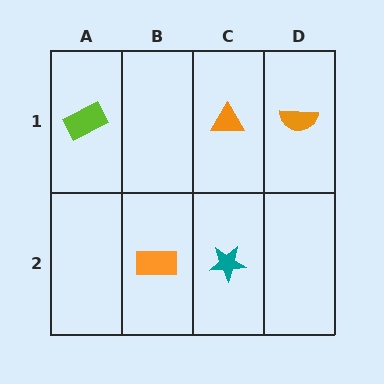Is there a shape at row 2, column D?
No, that cell is empty.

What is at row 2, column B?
An orange rectangle.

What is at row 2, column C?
A teal star.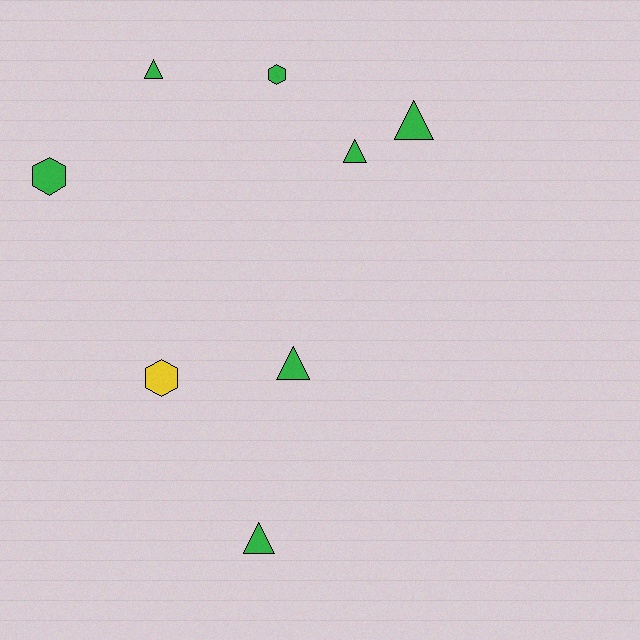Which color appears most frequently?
Green, with 7 objects.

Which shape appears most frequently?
Triangle, with 5 objects.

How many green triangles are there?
There are 5 green triangles.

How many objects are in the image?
There are 8 objects.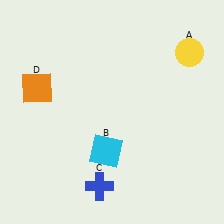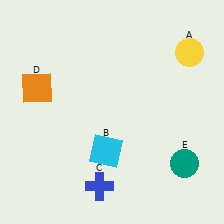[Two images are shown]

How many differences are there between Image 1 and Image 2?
There is 1 difference between the two images.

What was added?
A teal circle (E) was added in Image 2.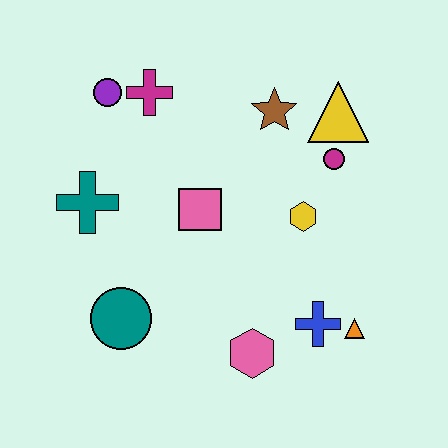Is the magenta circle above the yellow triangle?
No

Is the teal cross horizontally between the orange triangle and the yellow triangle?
No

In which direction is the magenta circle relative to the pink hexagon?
The magenta circle is above the pink hexagon.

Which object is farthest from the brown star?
The teal circle is farthest from the brown star.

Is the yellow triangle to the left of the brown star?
No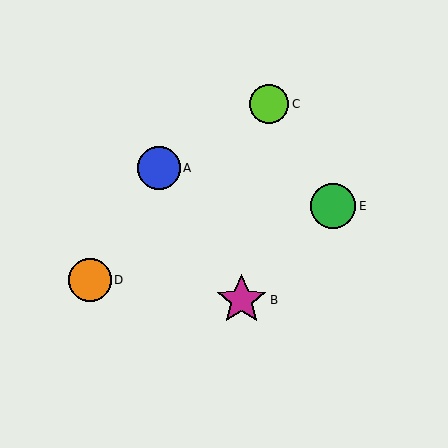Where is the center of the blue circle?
The center of the blue circle is at (159, 168).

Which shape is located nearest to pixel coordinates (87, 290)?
The orange circle (labeled D) at (90, 280) is nearest to that location.